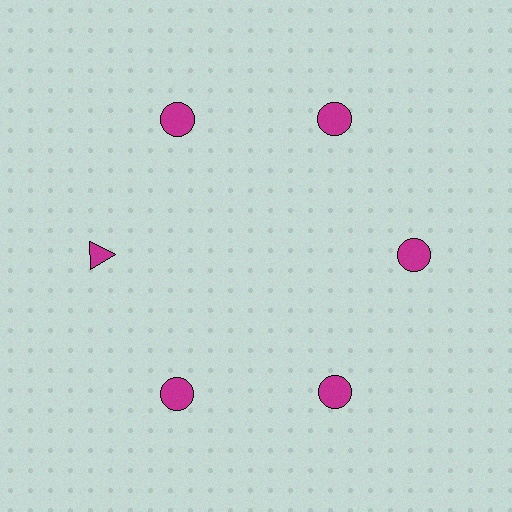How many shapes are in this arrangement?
There are 6 shapes arranged in a ring pattern.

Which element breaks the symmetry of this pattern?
The magenta triangle at roughly the 9 o'clock position breaks the symmetry. All other shapes are magenta circles.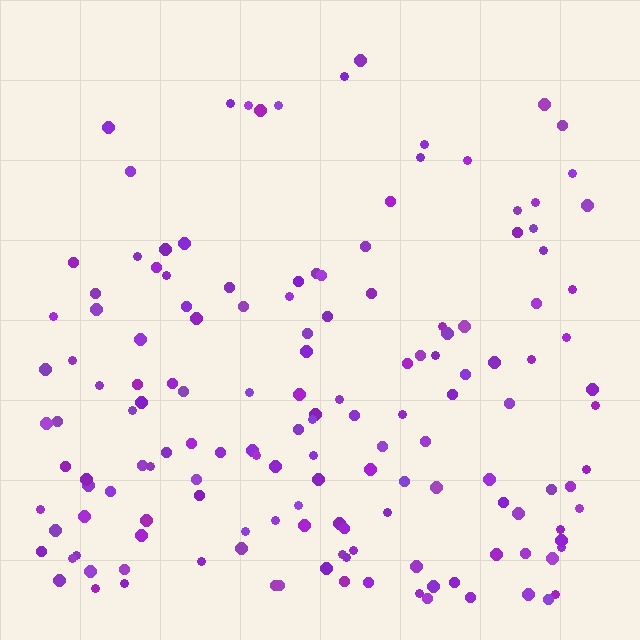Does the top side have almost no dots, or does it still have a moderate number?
Still a moderate number, just noticeably fewer than the bottom.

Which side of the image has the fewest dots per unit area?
The top.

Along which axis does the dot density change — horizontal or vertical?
Vertical.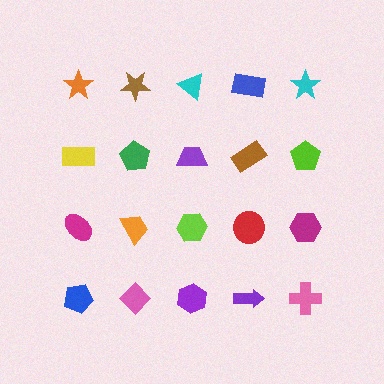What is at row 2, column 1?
A yellow rectangle.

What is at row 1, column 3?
A cyan triangle.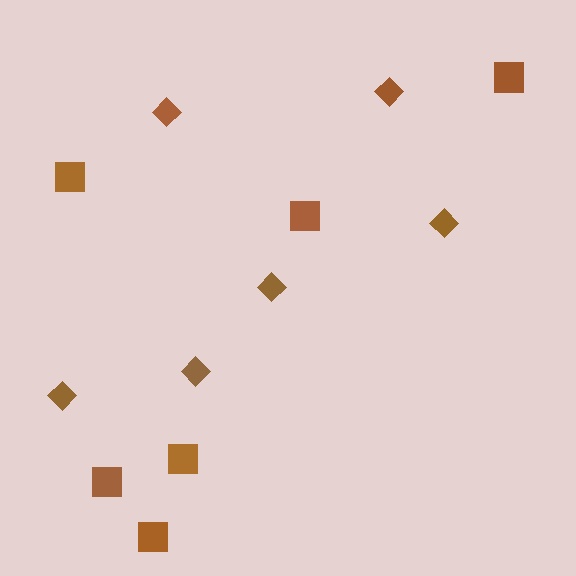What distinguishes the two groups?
There are 2 groups: one group of diamonds (6) and one group of squares (6).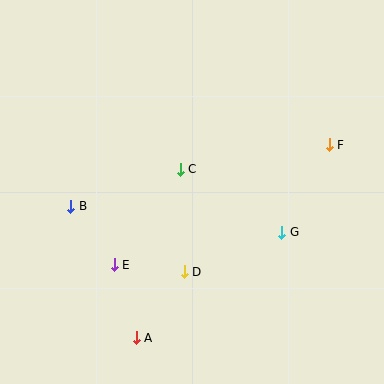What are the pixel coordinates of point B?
Point B is at (71, 206).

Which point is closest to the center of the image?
Point C at (180, 169) is closest to the center.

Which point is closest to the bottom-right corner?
Point G is closest to the bottom-right corner.